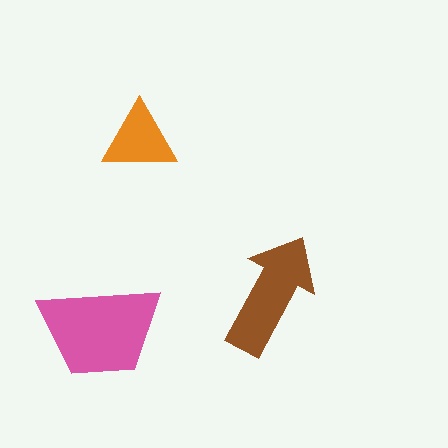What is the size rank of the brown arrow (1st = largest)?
2nd.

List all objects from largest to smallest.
The pink trapezoid, the brown arrow, the orange triangle.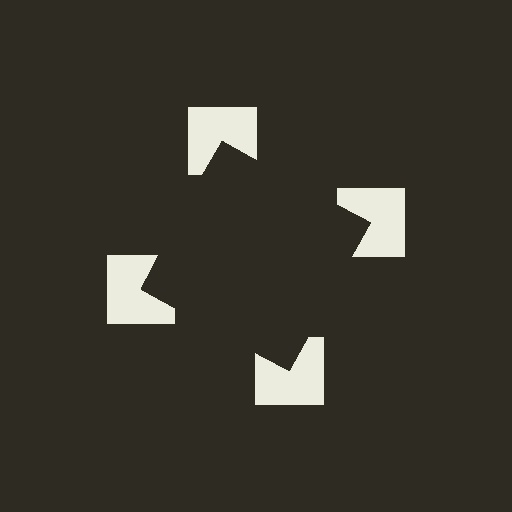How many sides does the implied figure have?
4 sides.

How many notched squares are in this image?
There are 4 — one at each vertex of the illusory square.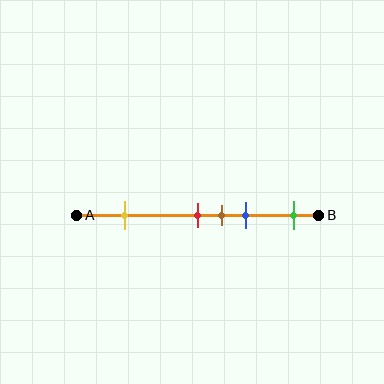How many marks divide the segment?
There are 5 marks dividing the segment.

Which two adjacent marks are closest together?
The red and brown marks are the closest adjacent pair.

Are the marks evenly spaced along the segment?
No, the marks are not evenly spaced.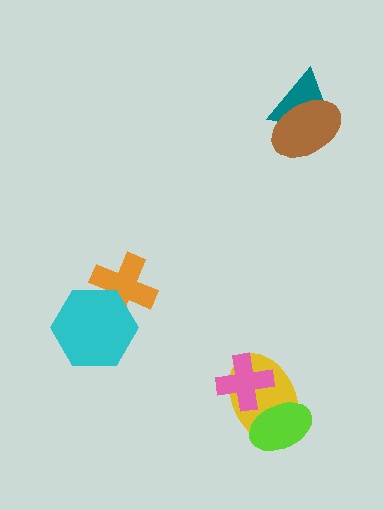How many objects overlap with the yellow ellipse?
2 objects overlap with the yellow ellipse.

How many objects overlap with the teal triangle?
1 object overlaps with the teal triangle.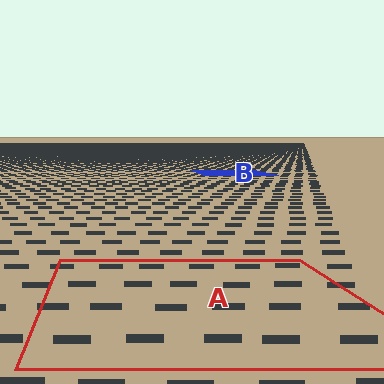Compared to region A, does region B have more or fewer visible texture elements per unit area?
Region B has more texture elements per unit area — they are packed more densely because it is farther away.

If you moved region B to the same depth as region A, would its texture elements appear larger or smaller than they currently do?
They would appear larger. At a closer depth, the same texture elements are projected at a bigger on-screen size.